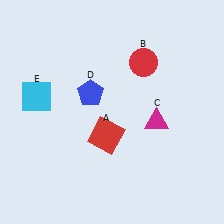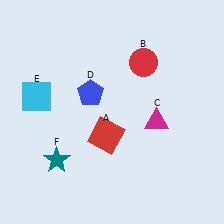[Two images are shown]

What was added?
A teal star (F) was added in Image 2.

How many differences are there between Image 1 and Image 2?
There is 1 difference between the two images.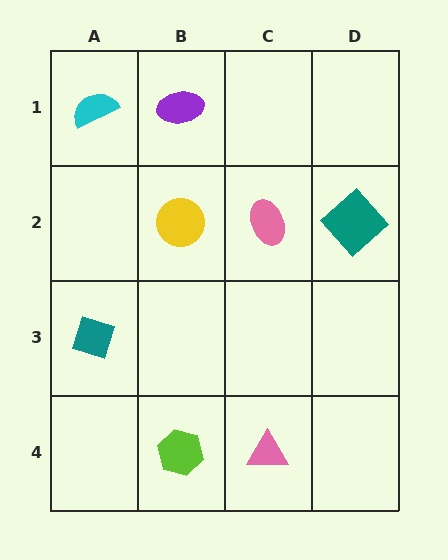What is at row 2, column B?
A yellow circle.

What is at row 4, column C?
A pink triangle.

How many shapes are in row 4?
2 shapes.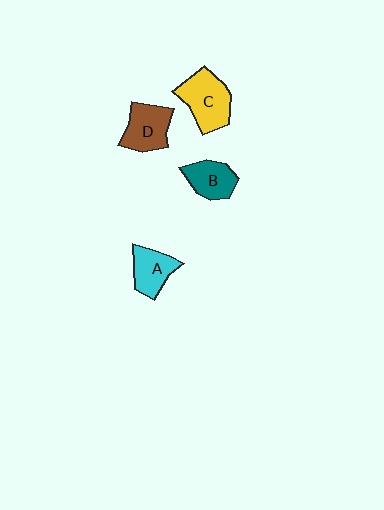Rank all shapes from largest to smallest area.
From largest to smallest: C (yellow), D (brown), A (cyan), B (teal).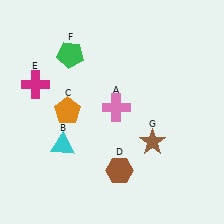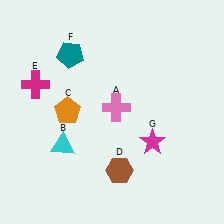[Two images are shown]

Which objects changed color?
F changed from green to teal. G changed from brown to magenta.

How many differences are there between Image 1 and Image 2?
There are 2 differences between the two images.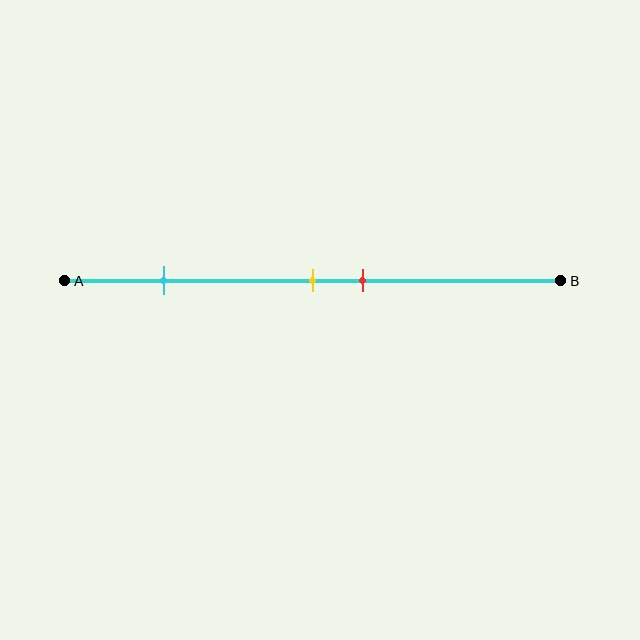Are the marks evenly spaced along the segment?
No, the marks are not evenly spaced.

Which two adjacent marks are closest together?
The yellow and red marks are the closest adjacent pair.